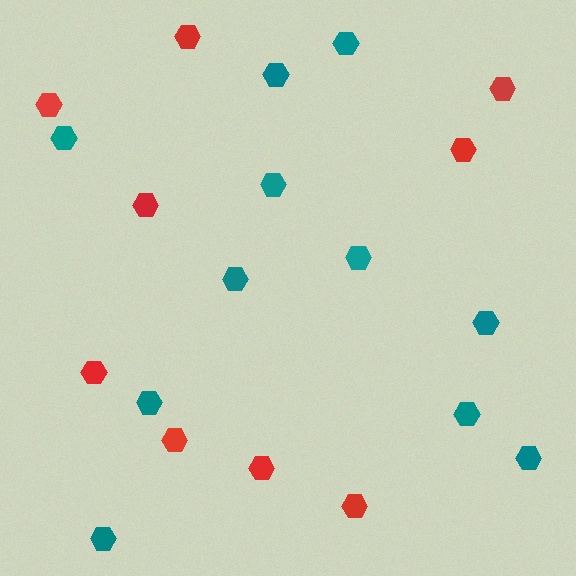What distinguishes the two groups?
There are 2 groups: one group of teal hexagons (11) and one group of red hexagons (9).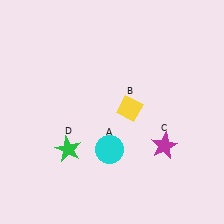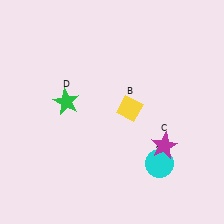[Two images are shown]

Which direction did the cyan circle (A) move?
The cyan circle (A) moved right.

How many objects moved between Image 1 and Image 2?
2 objects moved between the two images.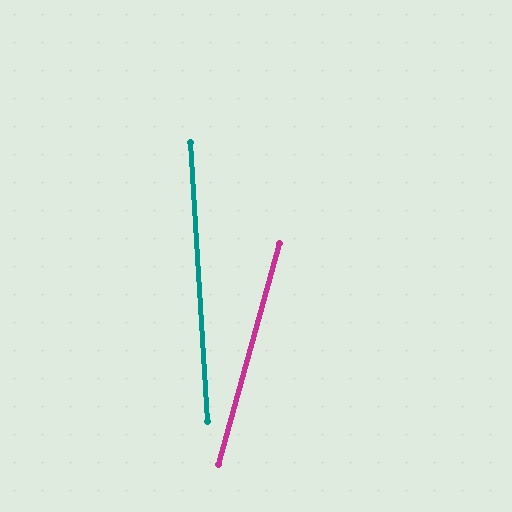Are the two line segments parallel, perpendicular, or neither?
Neither parallel nor perpendicular — they differ by about 19°.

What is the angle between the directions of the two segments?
Approximately 19 degrees.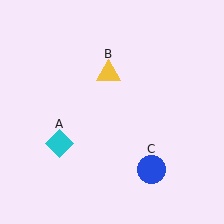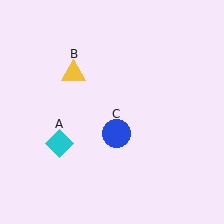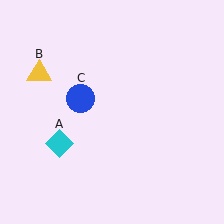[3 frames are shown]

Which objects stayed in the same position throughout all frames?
Cyan diamond (object A) remained stationary.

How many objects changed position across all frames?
2 objects changed position: yellow triangle (object B), blue circle (object C).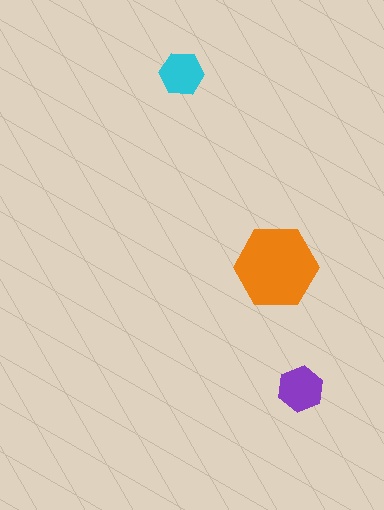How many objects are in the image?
There are 3 objects in the image.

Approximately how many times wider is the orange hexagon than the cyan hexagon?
About 2 times wider.